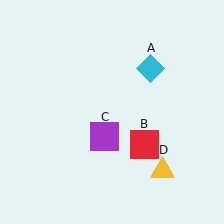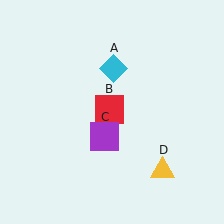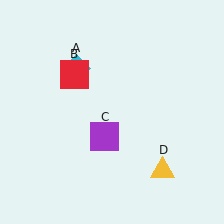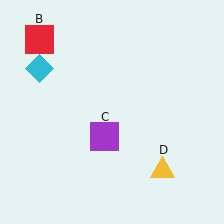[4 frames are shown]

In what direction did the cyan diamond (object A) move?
The cyan diamond (object A) moved left.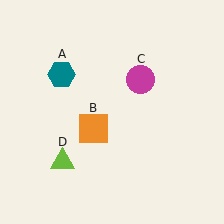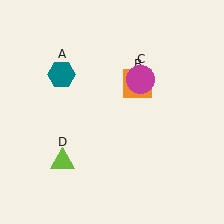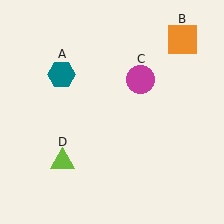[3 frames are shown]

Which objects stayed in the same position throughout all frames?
Teal hexagon (object A) and magenta circle (object C) and lime triangle (object D) remained stationary.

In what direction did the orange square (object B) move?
The orange square (object B) moved up and to the right.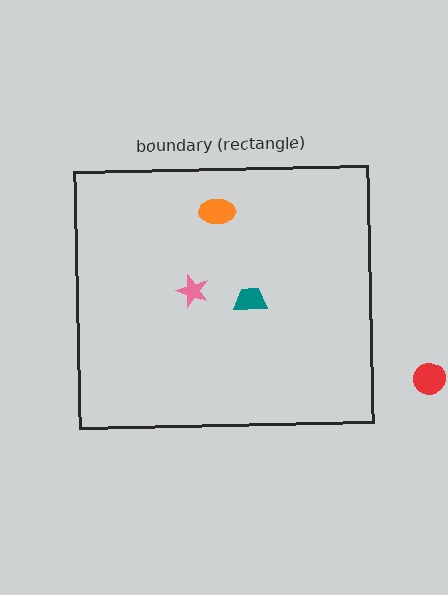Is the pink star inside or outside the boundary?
Inside.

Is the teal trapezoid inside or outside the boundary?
Inside.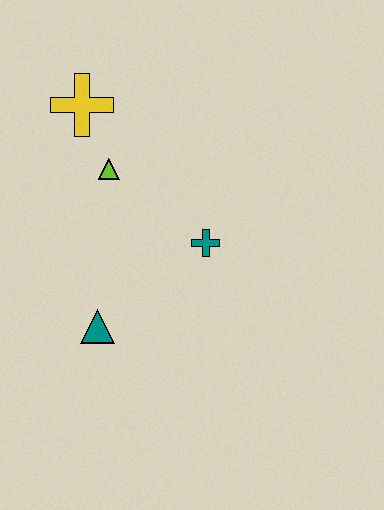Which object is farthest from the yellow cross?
The teal triangle is farthest from the yellow cross.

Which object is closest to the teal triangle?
The teal cross is closest to the teal triangle.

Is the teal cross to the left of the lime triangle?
No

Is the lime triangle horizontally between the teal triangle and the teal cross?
Yes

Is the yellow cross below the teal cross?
No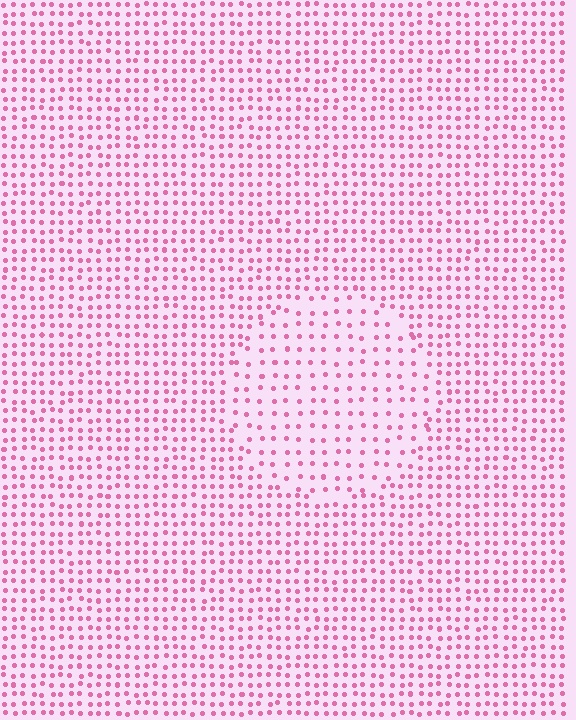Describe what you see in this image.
The image contains small pink elements arranged at two different densities. A circle-shaped region is visible where the elements are less densely packed than the surrounding area.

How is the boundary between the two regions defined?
The boundary is defined by a change in element density (approximately 1.8x ratio). All elements are the same color, size, and shape.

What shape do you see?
I see a circle.